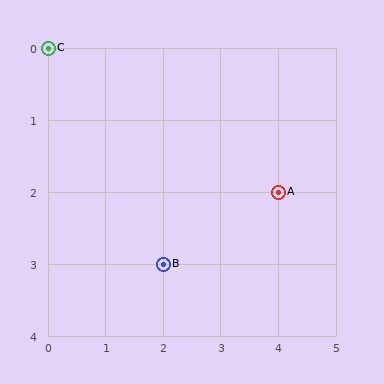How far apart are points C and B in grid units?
Points C and B are 2 columns and 3 rows apart (about 3.6 grid units diagonally).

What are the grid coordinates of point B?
Point B is at grid coordinates (2, 3).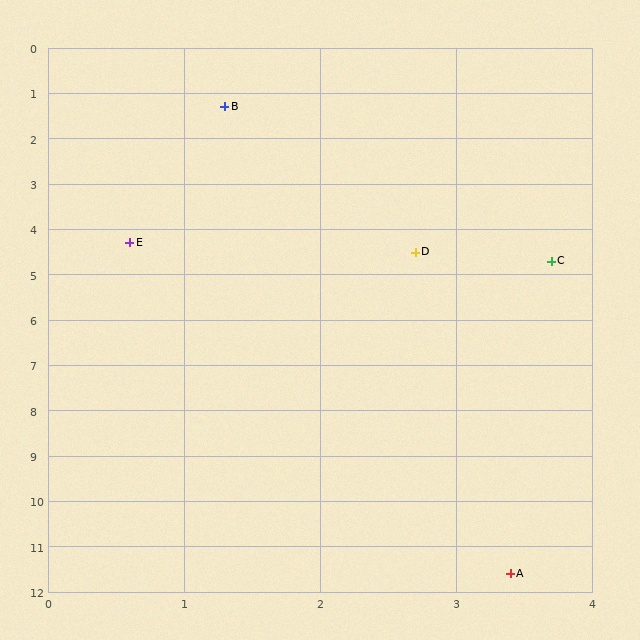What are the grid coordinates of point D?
Point D is at approximately (2.7, 4.5).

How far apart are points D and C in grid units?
Points D and C are about 1.0 grid units apart.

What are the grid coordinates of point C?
Point C is at approximately (3.7, 4.7).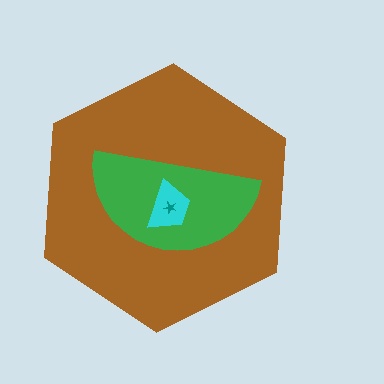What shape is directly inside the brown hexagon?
The green semicircle.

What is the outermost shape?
The brown hexagon.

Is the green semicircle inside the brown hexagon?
Yes.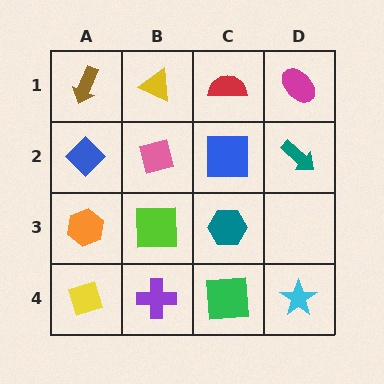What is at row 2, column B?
A pink square.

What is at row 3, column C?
A teal hexagon.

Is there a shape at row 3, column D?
No, that cell is empty.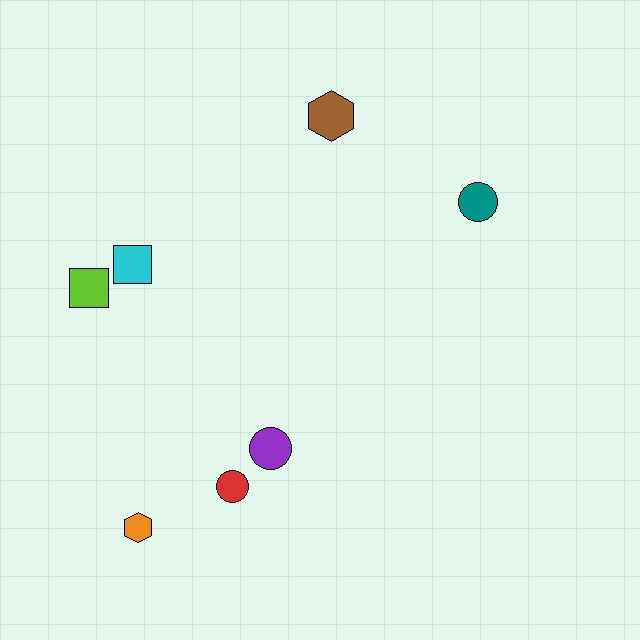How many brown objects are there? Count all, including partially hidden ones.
There is 1 brown object.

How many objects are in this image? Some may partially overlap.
There are 7 objects.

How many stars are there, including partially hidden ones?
There are no stars.